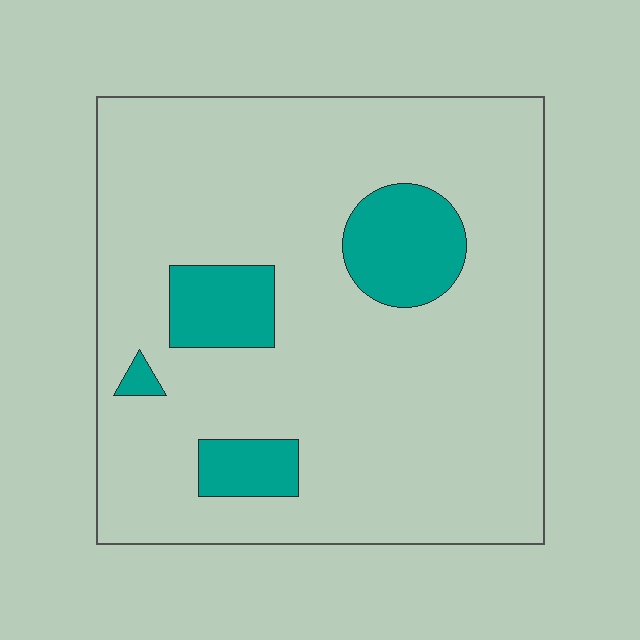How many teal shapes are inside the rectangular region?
4.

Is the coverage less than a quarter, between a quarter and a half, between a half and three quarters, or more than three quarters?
Less than a quarter.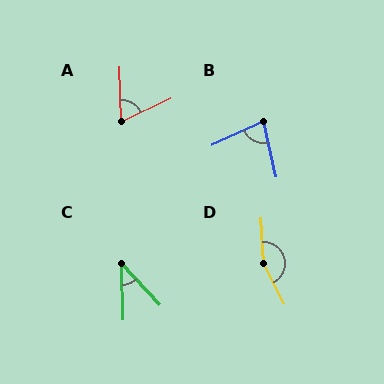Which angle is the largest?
D, at approximately 156 degrees.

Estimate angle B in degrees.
Approximately 78 degrees.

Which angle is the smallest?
C, at approximately 42 degrees.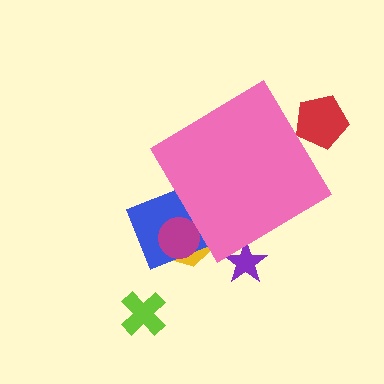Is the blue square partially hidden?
Yes, the blue square is partially hidden behind the pink diamond.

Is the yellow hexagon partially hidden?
Yes, the yellow hexagon is partially hidden behind the pink diamond.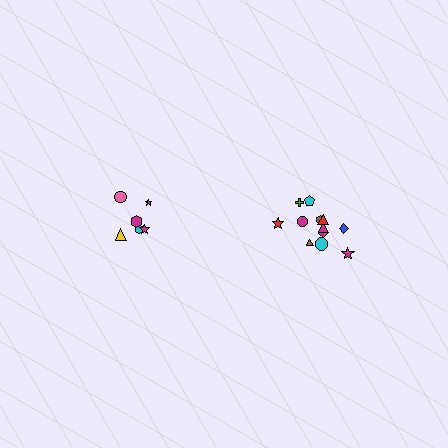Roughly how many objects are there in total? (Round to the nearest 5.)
Roughly 20 objects in total.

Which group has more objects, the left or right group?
The right group.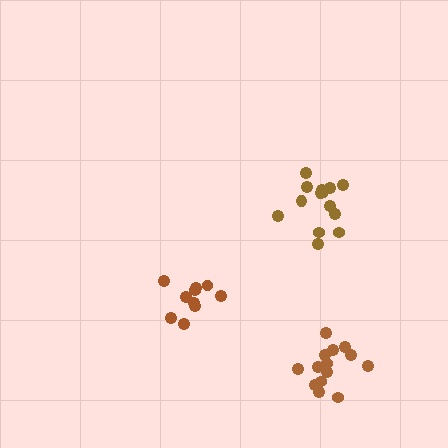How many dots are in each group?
Group 1: 14 dots, Group 2: 10 dots, Group 3: 14 dots (38 total).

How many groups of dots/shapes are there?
There are 3 groups.